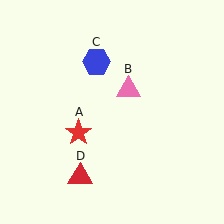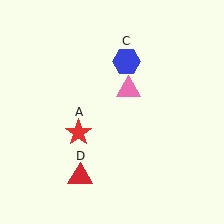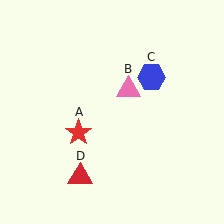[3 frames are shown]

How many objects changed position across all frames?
1 object changed position: blue hexagon (object C).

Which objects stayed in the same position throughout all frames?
Red star (object A) and pink triangle (object B) and red triangle (object D) remained stationary.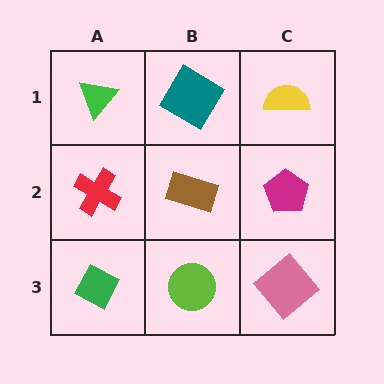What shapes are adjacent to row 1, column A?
A red cross (row 2, column A), a teal diamond (row 1, column B).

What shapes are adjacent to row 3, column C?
A magenta pentagon (row 2, column C), a lime circle (row 3, column B).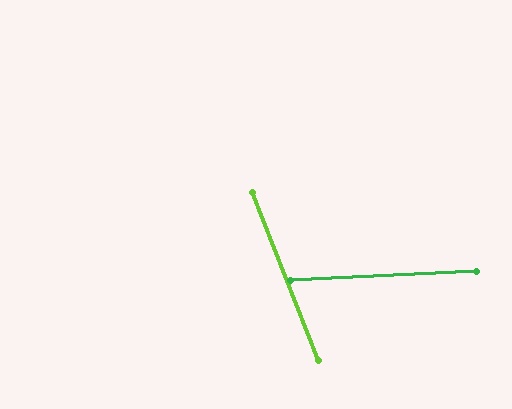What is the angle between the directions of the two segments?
Approximately 72 degrees.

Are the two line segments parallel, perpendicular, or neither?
Neither parallel nor perpendicular — they differ by about 72°.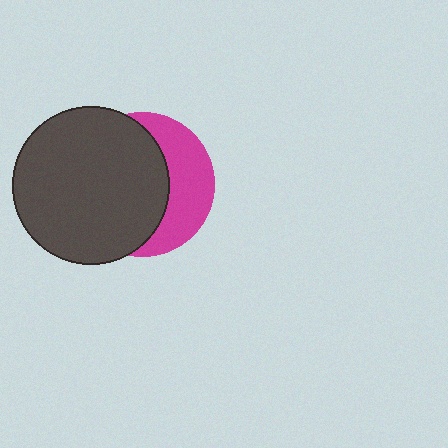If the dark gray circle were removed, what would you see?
You would see the complete magenta circle.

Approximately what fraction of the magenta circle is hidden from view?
Roughly 63% of the magenta circle is hidden behind the dark gray circle.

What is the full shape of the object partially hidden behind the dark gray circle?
The partially hidden object is a magenta circle.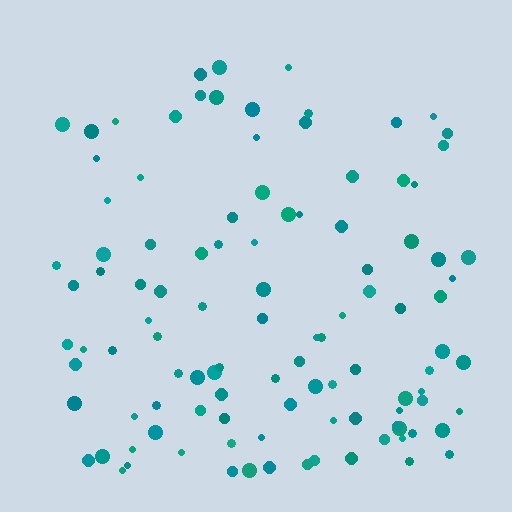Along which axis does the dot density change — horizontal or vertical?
Vertical.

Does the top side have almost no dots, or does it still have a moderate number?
Still a moderate number, just noticeably fewer than the bottom.